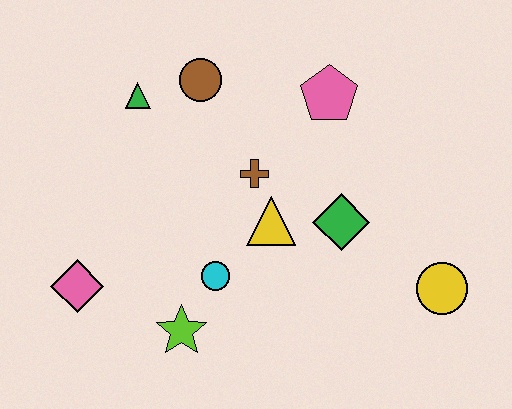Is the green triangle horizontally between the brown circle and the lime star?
No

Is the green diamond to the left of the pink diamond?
No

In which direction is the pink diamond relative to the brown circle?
The pink diamond is below the brown circle.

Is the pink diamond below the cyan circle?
Yes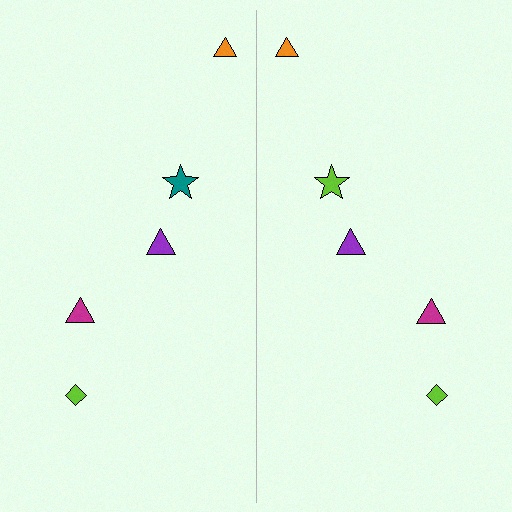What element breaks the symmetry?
The lime star on the right side breaks the symmetry — its mirror counterpart is teal.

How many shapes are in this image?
There are 10 shapes in this image.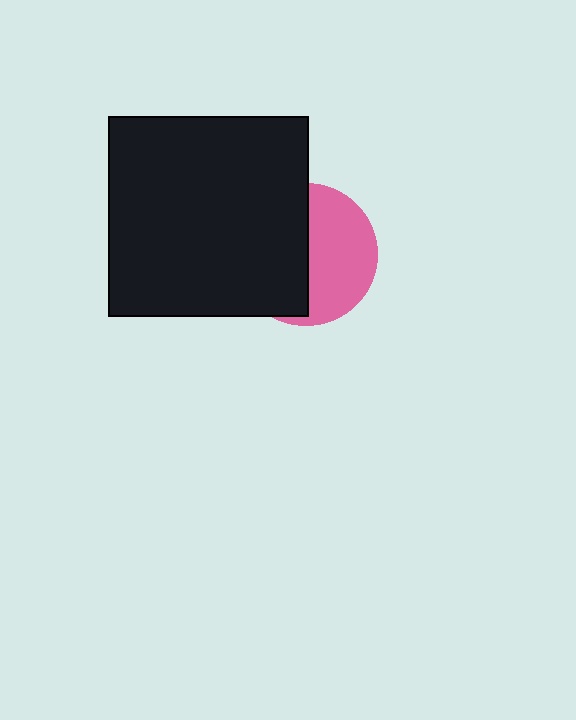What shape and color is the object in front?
The object in front is a black square.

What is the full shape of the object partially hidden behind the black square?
The partially hidden object is a pink circle.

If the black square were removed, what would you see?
You would see the complete pink circle.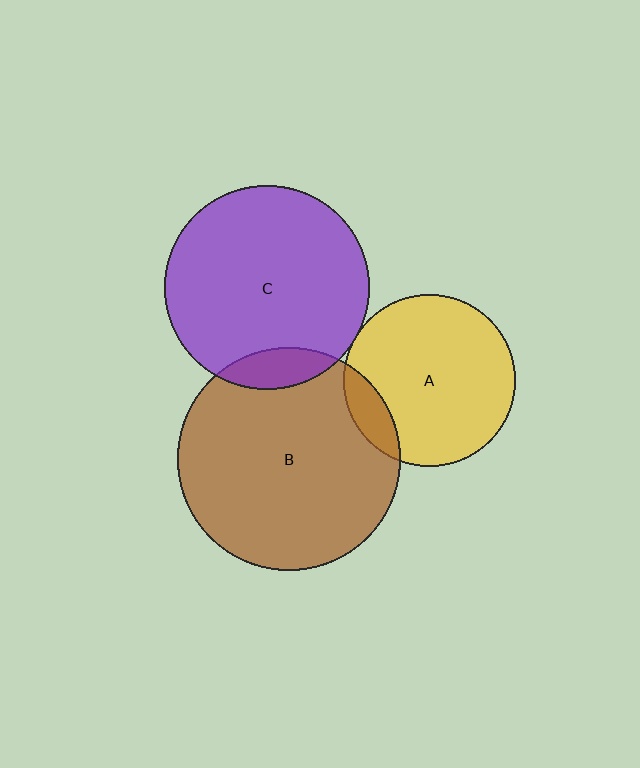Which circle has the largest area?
Circle B (brown).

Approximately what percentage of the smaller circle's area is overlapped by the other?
Approximately 10%.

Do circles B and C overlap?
Yes.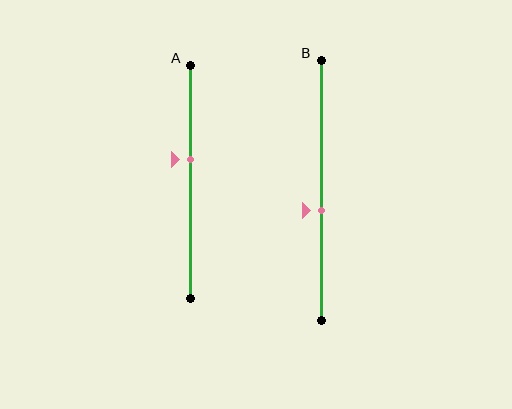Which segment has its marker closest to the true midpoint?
Segment B has its marker closest to the true midpoint.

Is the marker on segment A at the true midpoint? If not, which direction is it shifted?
No, the marker on segment A is shifted upward by about 10% of the segment length.